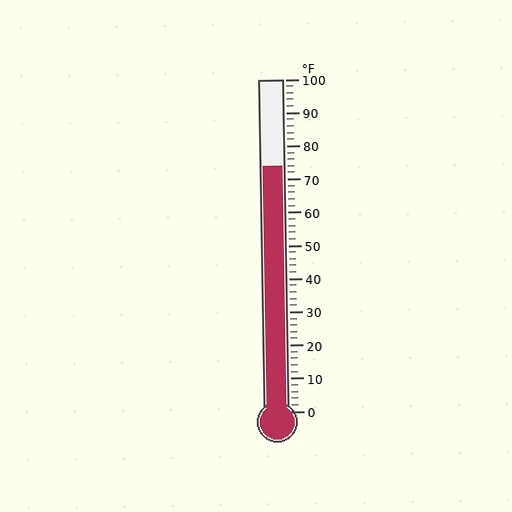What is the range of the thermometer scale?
The thermometer scale ranges from 0°F to 100°F.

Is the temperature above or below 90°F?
The temperature is below 90°F.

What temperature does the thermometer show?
The thermometer shows approximately 74°F.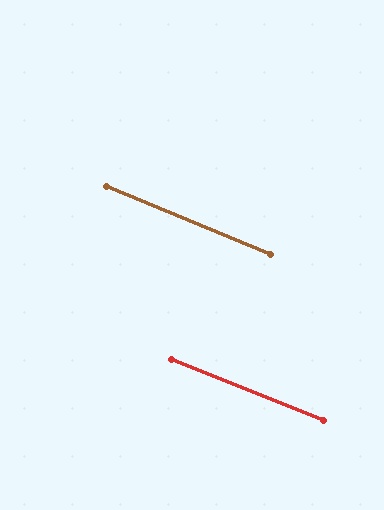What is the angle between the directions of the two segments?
Approximately 1 degree.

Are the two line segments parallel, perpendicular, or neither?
Parallel — their directions differ by only 0.8°.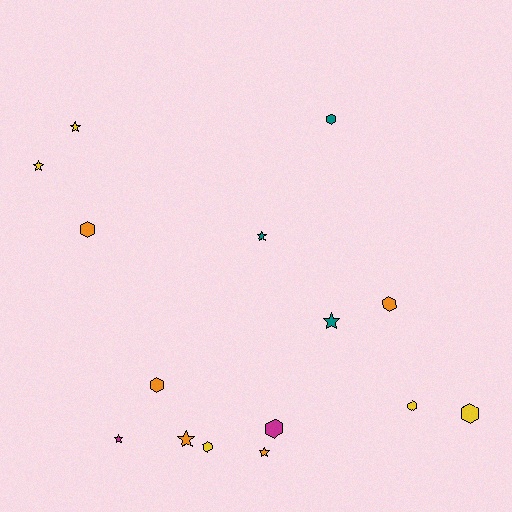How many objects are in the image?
There are 15 objects.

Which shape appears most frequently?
Hexagon, with 8 objects.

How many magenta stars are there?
There is 1 magenta star.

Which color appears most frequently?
Yellow, with 5 objects.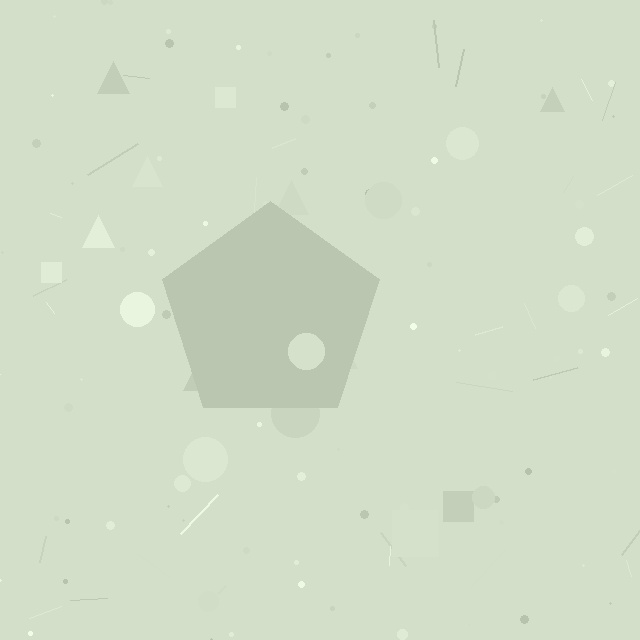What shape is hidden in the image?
A pentagon is hidden in the image.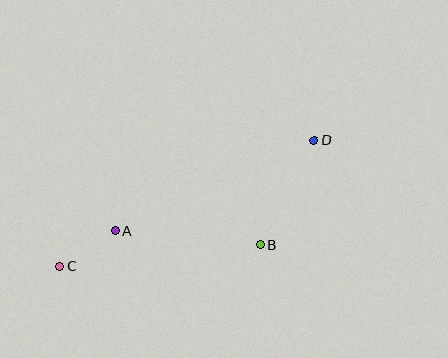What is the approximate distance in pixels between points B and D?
The distance between B and D is approximately 117 pixels.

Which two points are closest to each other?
Points A and C are closest to each other.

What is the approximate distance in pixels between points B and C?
The distance between B and C is approximately 202 pixels.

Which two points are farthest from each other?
Points C and D are farthest from each other.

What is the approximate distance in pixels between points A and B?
The distance between A and B is approximately 146 pixels.